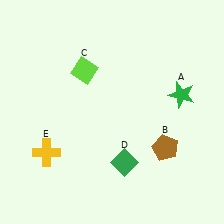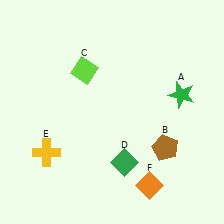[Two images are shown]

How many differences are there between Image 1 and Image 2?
There is 1 difference between the two images.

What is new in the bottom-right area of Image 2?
An orange diamond (F) was added in the bottom-right area of Image 2.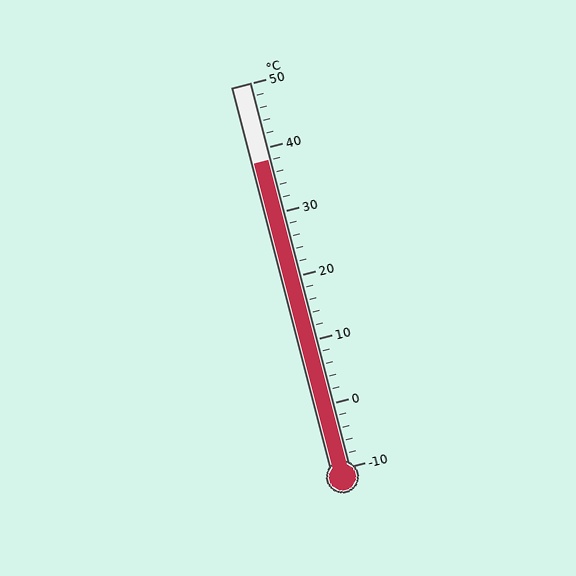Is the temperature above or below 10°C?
The temperature is above 10°C.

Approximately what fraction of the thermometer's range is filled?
The thermometer is filled to approximately 80% of its range.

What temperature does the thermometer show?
The thermometer shows approximately 38°C.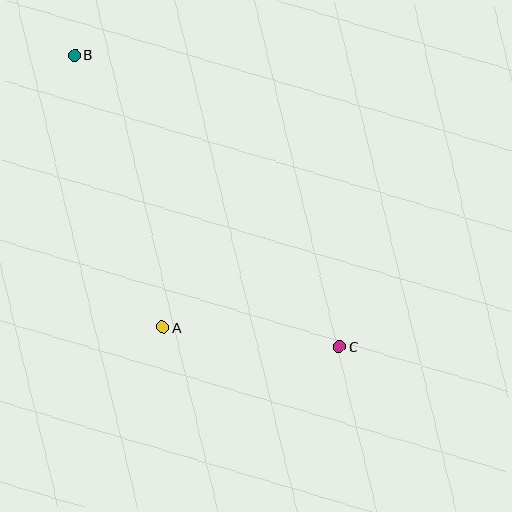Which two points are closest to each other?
Points A and C are closest to each other.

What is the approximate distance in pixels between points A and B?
The distance between A and B is approximately 286 pixels.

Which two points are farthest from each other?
Points B and C are farthest from each other.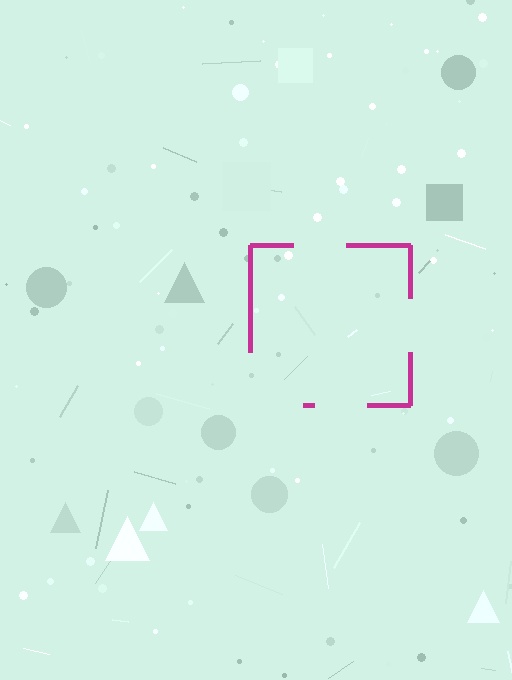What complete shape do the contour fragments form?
The contour fragments form a square.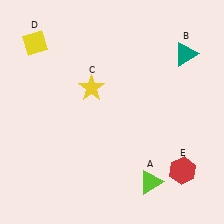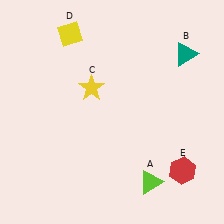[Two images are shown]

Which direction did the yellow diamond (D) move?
The yellow diamond (D) moved right.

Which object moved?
The yellow diamond (D) moved right.